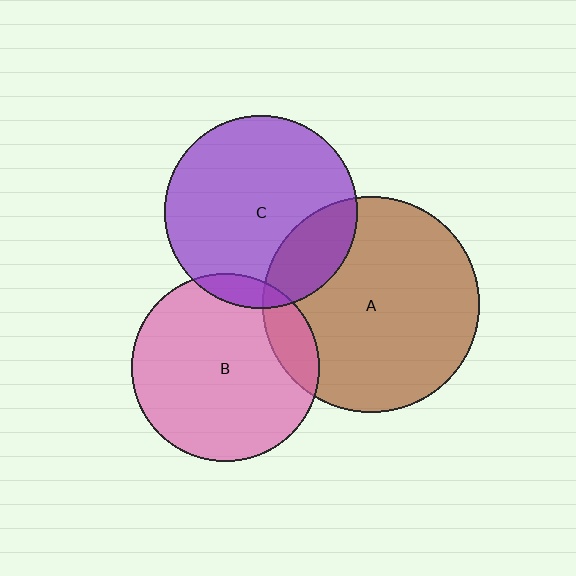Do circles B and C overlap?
Yes.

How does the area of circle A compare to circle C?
Approximately 1.3 times.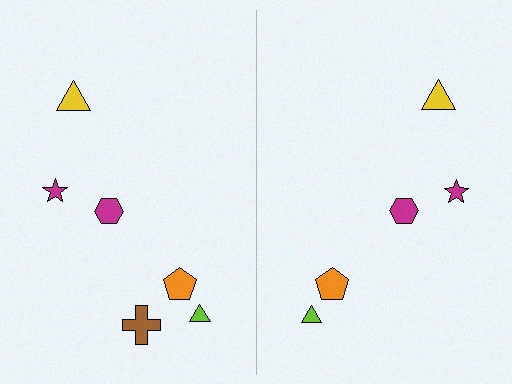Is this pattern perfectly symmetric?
No, the pattern is not perfectly symmetric. A brown cross is missing from the right side.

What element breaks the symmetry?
A brown cross is missing from the right side.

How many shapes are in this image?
There are 11 shapes in this image.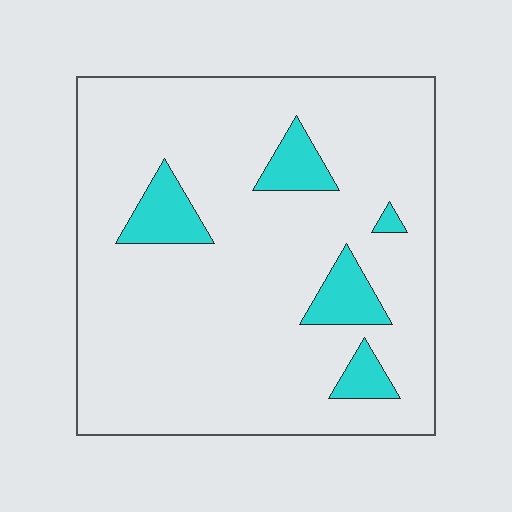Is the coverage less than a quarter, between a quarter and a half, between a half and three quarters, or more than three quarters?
Less than a quarter.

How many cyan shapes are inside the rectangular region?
5.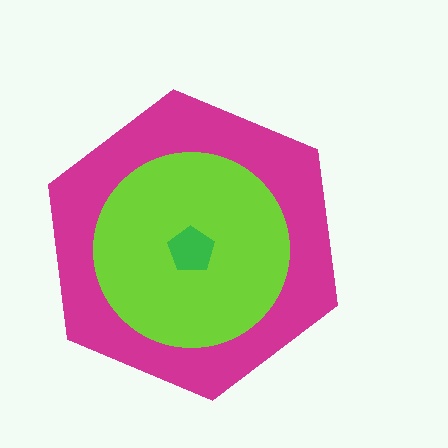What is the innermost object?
The green pentagon.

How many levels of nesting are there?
3.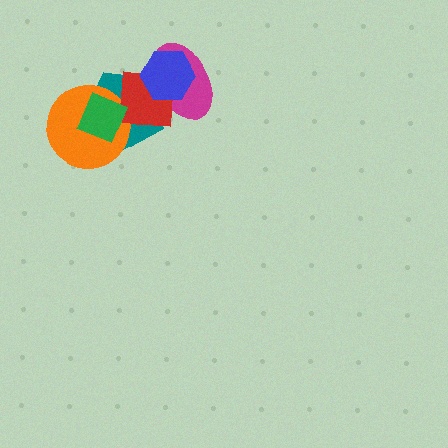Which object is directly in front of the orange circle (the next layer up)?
The red square is directly in front of the orange circle.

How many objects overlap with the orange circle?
3 objects overlap with the orange circle.